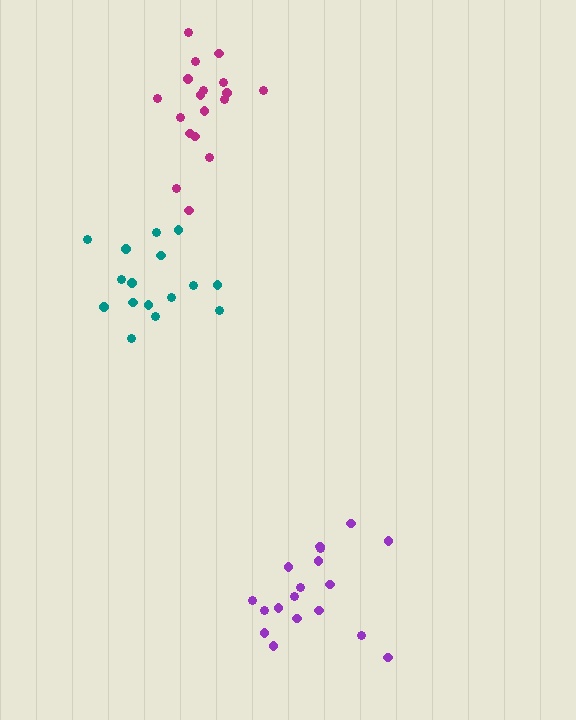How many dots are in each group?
Group 1: 16 dots, Group 2: 18 dots, Group 3: 18 dots (52 total).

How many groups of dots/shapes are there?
There are 3 groups.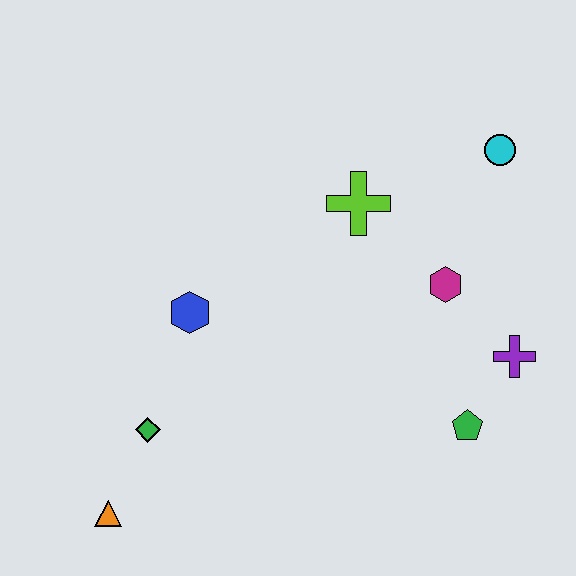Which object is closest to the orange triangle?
The green diamond is closest to the orange triangle.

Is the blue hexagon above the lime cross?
No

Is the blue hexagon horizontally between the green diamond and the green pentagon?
Yes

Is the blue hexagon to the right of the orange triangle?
Yes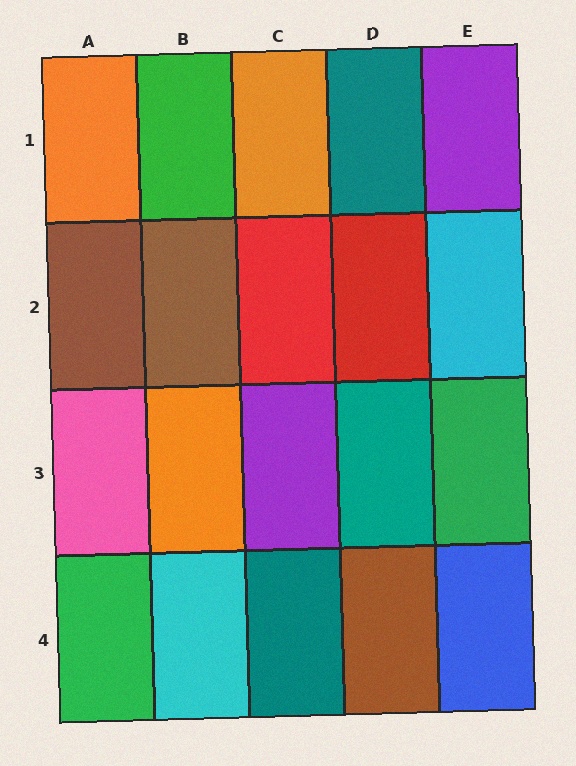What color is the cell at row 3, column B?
Orange.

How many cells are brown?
3 cells are brown.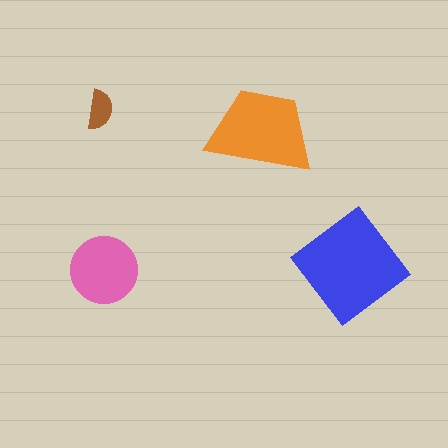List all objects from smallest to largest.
The brown semicircle, the pink circle, the orange trapezoid, the blue diamond.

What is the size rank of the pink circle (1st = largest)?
3rd.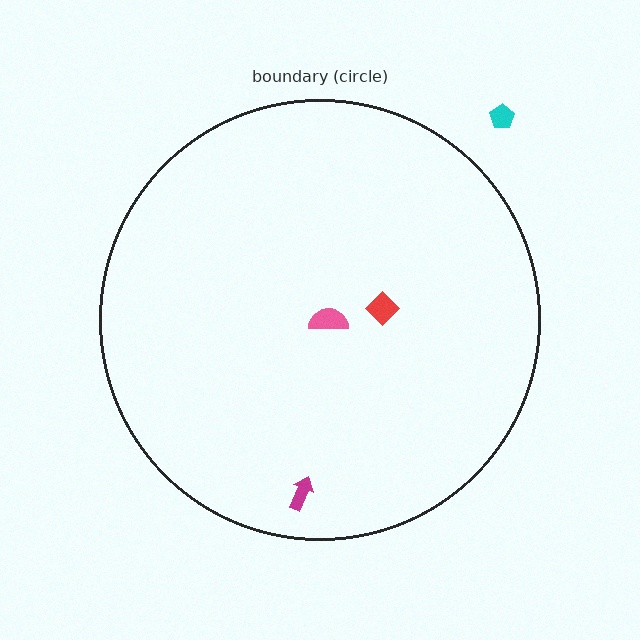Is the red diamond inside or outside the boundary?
Inside.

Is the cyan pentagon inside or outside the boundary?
Outside.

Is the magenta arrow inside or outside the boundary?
Inside.